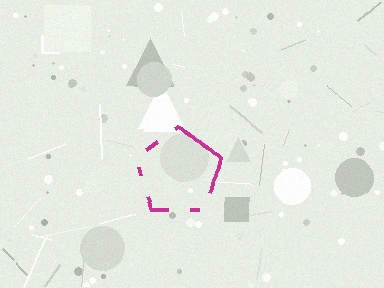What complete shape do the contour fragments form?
The contour fragments form a pentagon.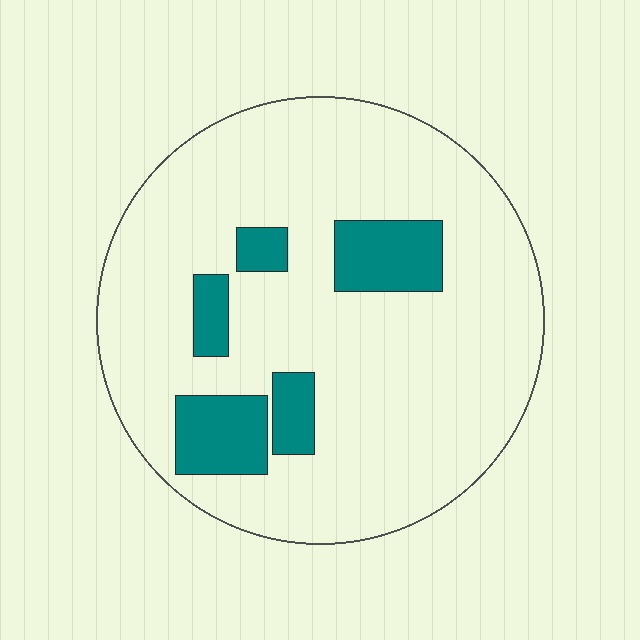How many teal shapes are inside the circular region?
5.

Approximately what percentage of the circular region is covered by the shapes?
Approximately 15%.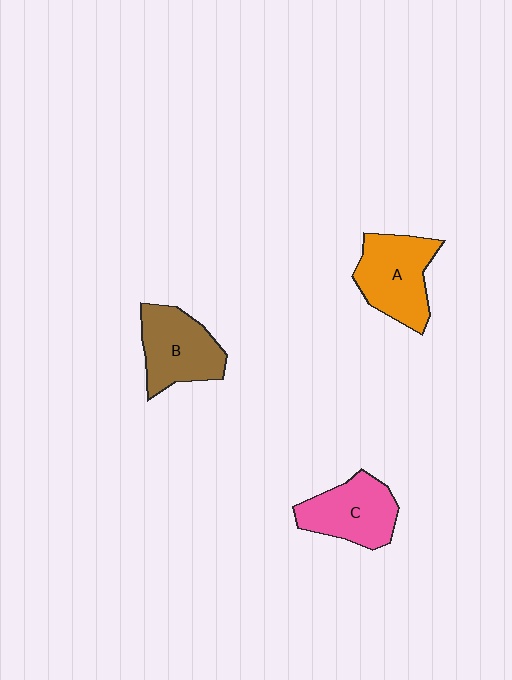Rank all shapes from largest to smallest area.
From largest to smallest: A (orange), B (brown), C (pink).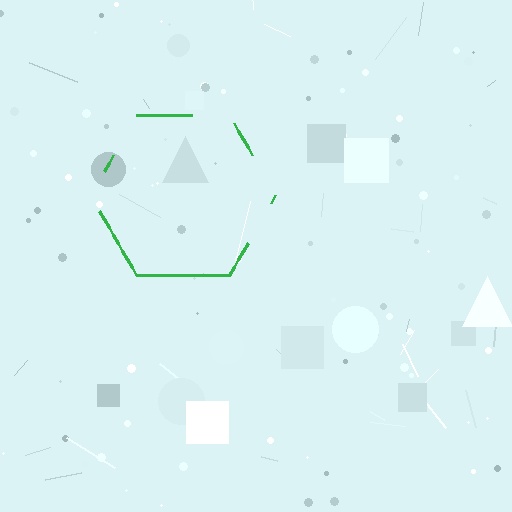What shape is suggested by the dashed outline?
The dashed outline suggests a hexagon.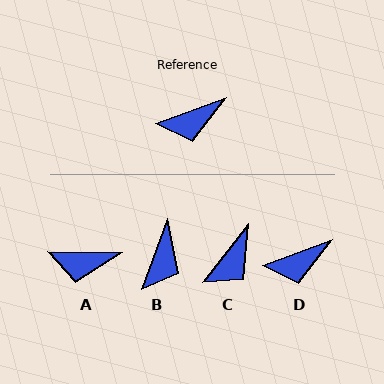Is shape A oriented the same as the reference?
No, it is off by about 21 degrees.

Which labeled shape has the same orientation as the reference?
D.